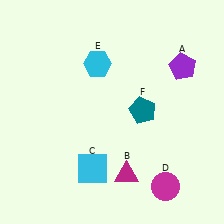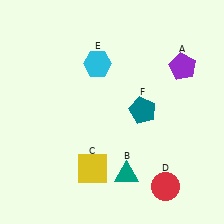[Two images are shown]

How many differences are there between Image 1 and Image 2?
There are 3 differences between the two images.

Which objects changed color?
B changed from magenta to teal. C changed from cyan to yellow. D changed from magenta to red.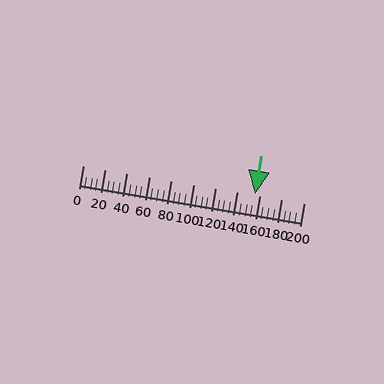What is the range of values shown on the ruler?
The ruler shows values from 0 to 200.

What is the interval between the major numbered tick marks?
The major tick marks are spaced 20 units apart.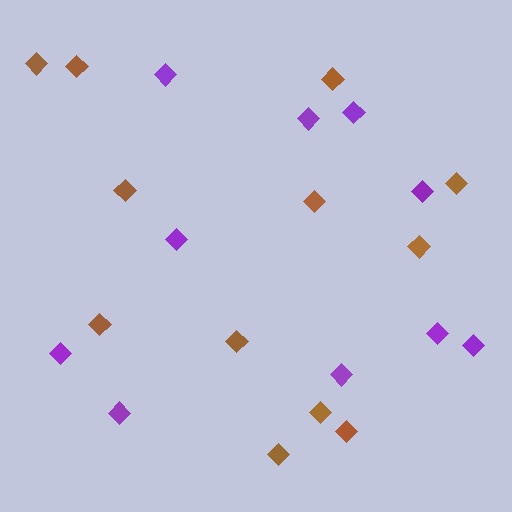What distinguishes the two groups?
There are 2 groups: one group of purple diamonds (10) and one group of brown diamonds (12).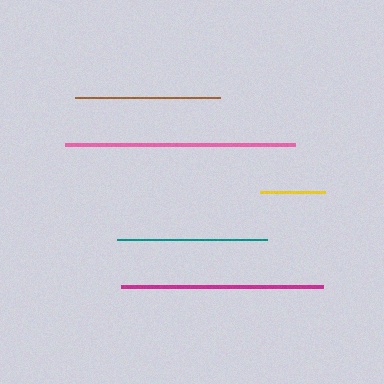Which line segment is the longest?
The pink line is the longest at approximately 229 pixels.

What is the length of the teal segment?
The teal segment is approximately 149 pixels long.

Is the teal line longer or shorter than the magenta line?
The magenta line is longer than the teal line.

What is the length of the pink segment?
The pink segment is approximately 229 pixels long.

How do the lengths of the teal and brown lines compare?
The teal and brown lines are approximately the same length.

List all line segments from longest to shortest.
From longest to shortest: pink, magenta, teal, brown, yellow.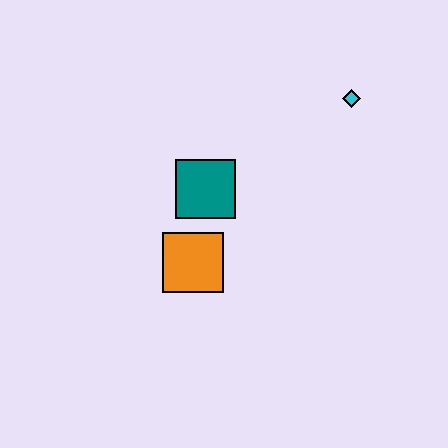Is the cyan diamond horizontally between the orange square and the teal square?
No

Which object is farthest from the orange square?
The cyan diamond is farthest from the orange square.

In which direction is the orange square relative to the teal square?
The orange square is below the teal square.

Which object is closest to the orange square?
The teal square is closest to the orange square.